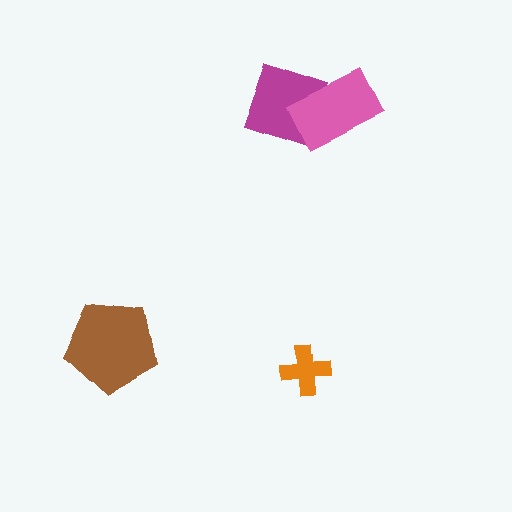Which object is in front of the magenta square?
The pink rectangle is in front of the magenta square.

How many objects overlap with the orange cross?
0 objects overlap with the orange cross.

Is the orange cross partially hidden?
No, no other shape covers it.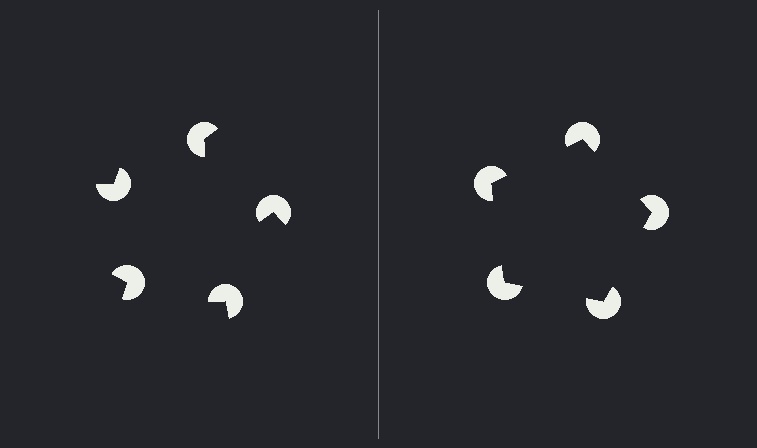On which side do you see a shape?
An illusory pentagon appears on the right side. On the left side the wedge cuts are rotated, so no coherent shape forms.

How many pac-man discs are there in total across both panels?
10 — 5 on each side.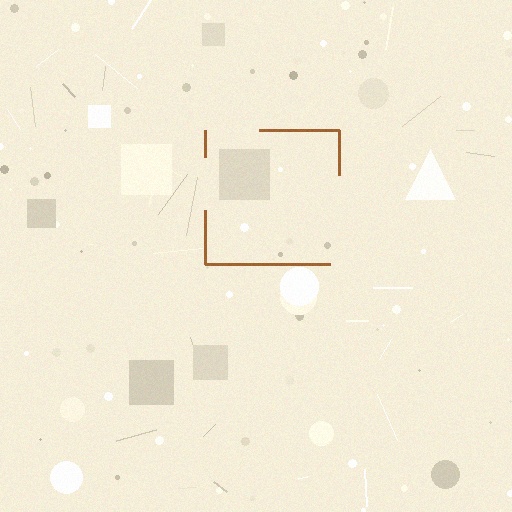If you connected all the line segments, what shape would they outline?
They would outline a square.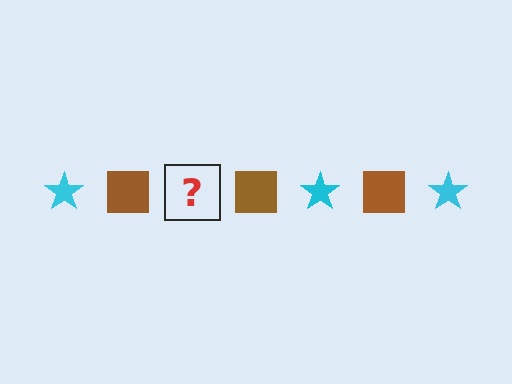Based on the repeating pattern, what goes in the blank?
The blank should be a cyan star.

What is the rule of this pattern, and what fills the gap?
The rule is that the pattern alternates between cyan star and brown square. The gap should be filled with a cyan star.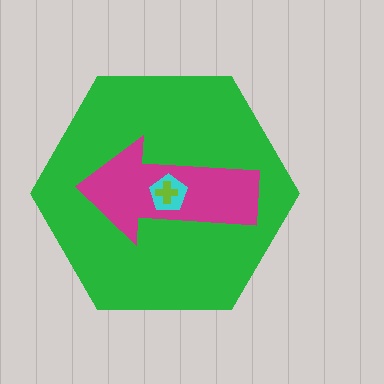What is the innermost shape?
The lime cross.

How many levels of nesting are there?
4.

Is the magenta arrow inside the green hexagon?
Yes.